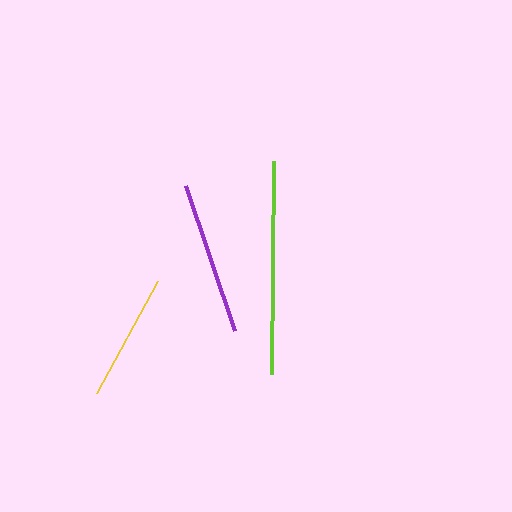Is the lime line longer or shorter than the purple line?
The lime line is longer than the purple line.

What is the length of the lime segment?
The lime segment is approximately 213 pixels long.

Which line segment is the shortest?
The yellow line is the shortest at approximately 127 pixels.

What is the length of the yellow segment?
The yellow segment is approximately 127 pixels long.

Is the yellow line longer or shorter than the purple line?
The purple line is longer than the yellow line.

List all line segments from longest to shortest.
From longest to shortest: lime, purple, yellow.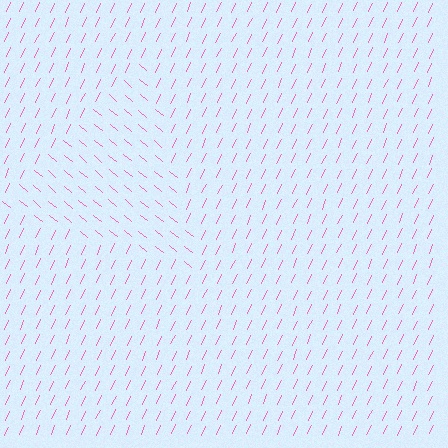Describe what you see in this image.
The image is filled with small pink line segments. A triangle region in the image has lines oriented differently from the surrounding lines, creating a visible texture boundary.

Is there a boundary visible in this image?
Yes, there is a texture boundary formed by a change in line orientation.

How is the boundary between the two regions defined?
The boundary is defined purely by a change in line orientation (approximately 75 degrees difference). All lines are the same color and thickness.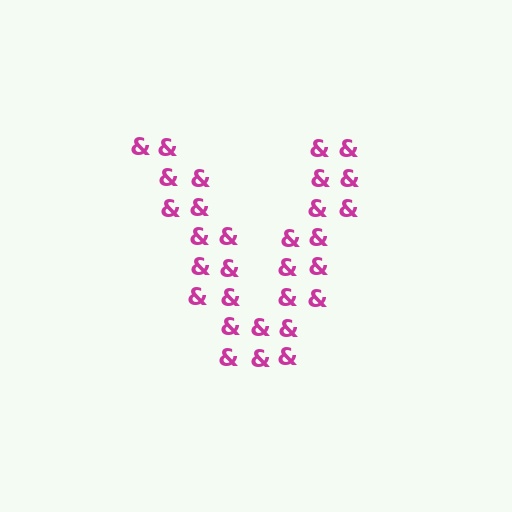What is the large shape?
The large shape is the letter V.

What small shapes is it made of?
It is made of small ampersands.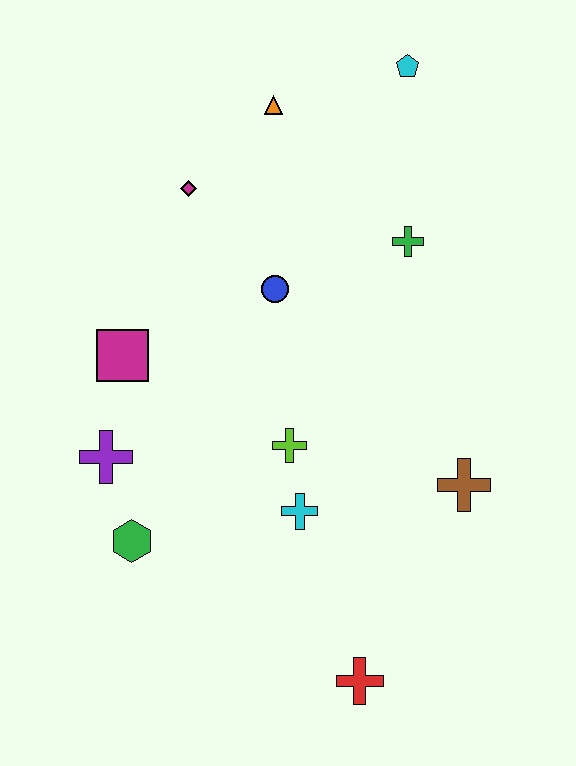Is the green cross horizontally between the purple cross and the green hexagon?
No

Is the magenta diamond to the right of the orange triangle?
No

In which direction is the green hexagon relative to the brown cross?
The green hexagon is to the left of the brown cross.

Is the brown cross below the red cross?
No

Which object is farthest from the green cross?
The red cross is farthest from the green cross.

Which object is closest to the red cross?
The cyan cross is closest to the red cross.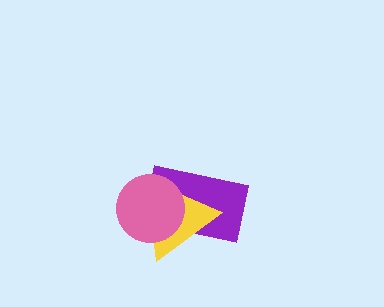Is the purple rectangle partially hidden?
Yes, it is partially covered by another shape.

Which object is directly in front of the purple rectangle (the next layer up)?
The yellow triangle is directly in front of the purple rectangle.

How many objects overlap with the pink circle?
2 objects overlap with the pink circle.